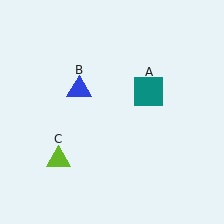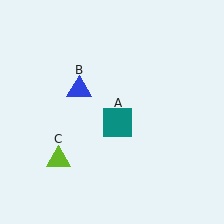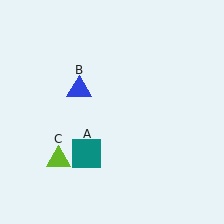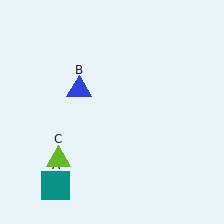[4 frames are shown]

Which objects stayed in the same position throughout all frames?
Blue triangle (object B) and lime triangle (object C) remained stationary.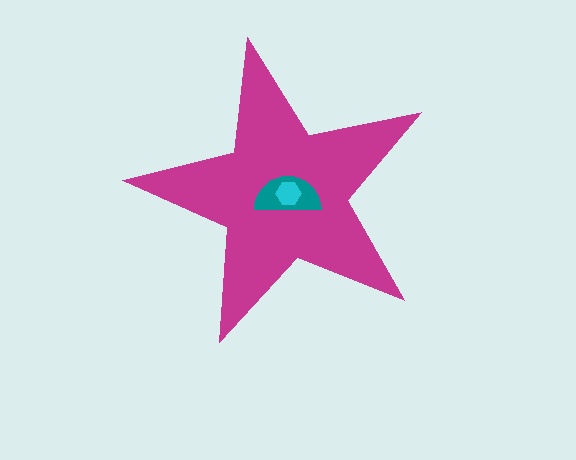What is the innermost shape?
The cyan hexagon.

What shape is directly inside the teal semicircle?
The cyan hexagon.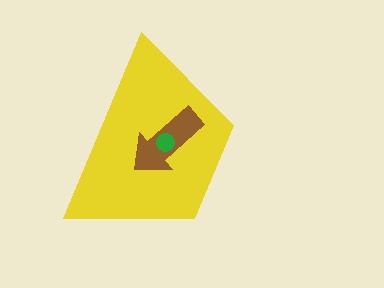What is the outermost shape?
The yellow trapezoid.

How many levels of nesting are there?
3.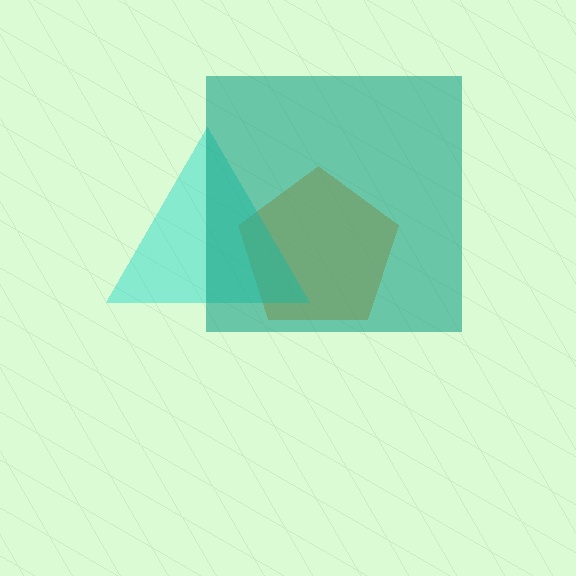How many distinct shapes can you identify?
There are 3 distinct shapes: an orange pentagon, a cyan triangle, a teal square.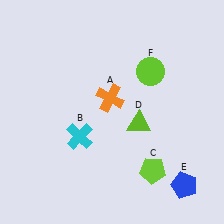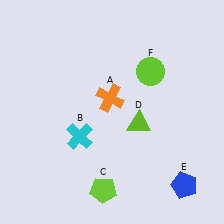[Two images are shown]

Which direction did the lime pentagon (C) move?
The lime pentagon (C) moved left.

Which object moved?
The lime pentagon (C) moved left.